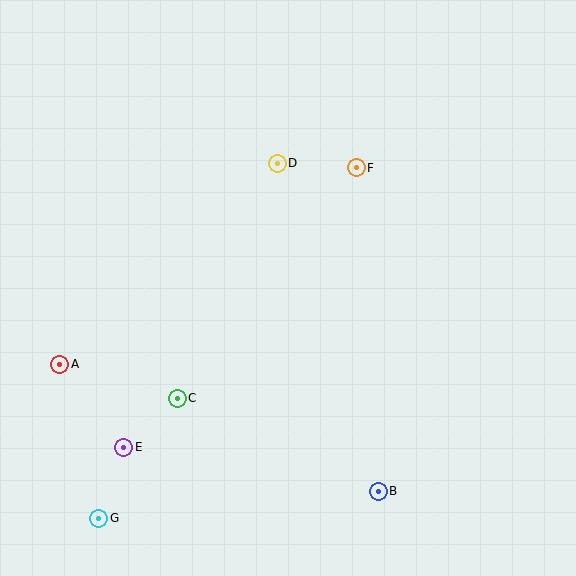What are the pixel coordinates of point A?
Point A is at (60, 364).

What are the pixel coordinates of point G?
Point G is at (99, 518).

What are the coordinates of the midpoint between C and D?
The midpoint between C and D is at (227, 281).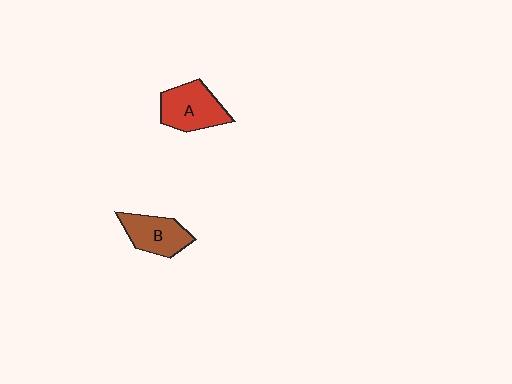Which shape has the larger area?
Shape A (red).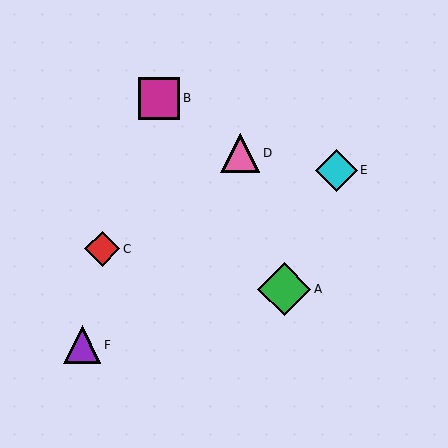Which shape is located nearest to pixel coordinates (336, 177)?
The cyan diamond (labeled E) at (336, 170) is nearest to that location.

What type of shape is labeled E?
Shape E is a cyan diamond.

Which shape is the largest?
The green diamond (labeled A) is the largest.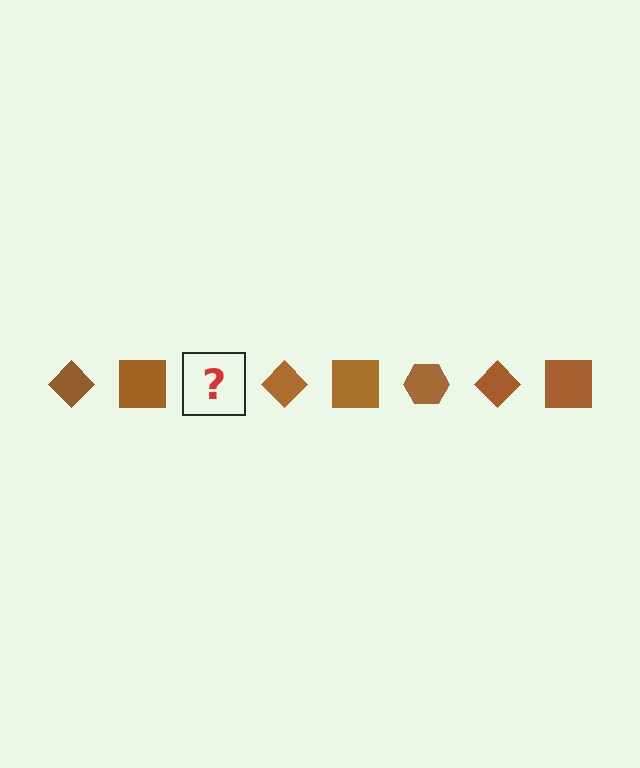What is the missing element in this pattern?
The missing element is a brown hexagon.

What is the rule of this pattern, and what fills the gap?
The rule is that the pattern cycles through diamond, square, hexagon shapes in brown. The gap should be filled with a brown hexagon.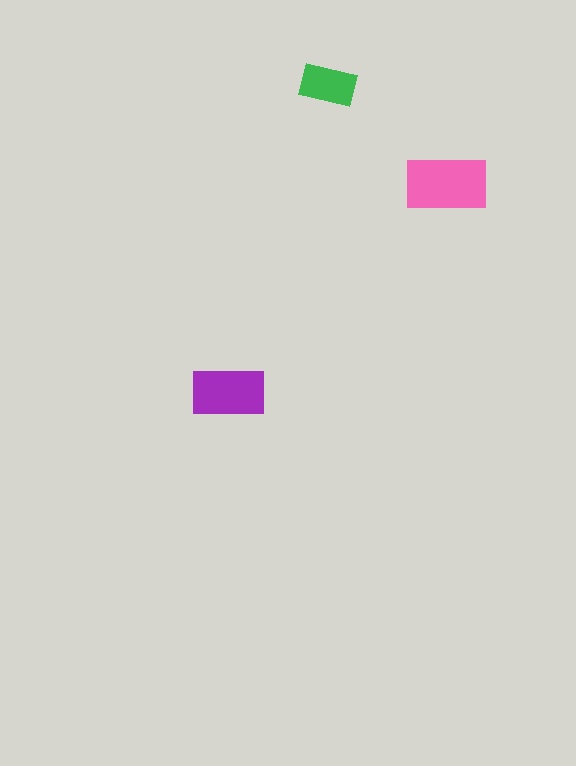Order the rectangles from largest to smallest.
the pink one, the purple one, the green one.